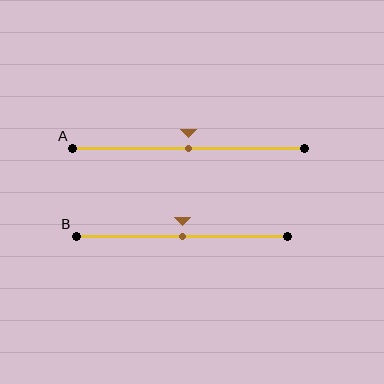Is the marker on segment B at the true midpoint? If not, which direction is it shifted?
Yes, the marker on segment B is at the true midpoint.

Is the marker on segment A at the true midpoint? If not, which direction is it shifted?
Yes, the marker on segment A is at the true midpoint.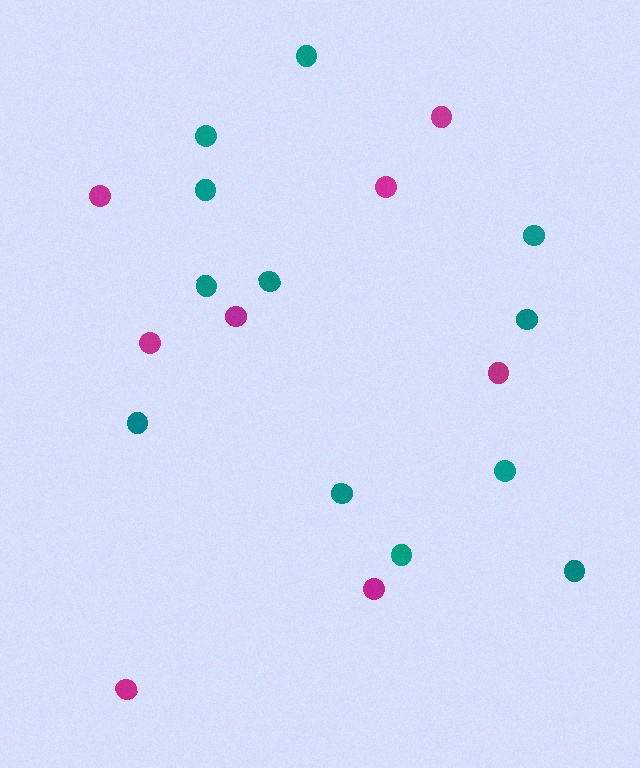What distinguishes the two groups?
There are 2 groups: one group of magenta circles (8) and one group of teal circles (12).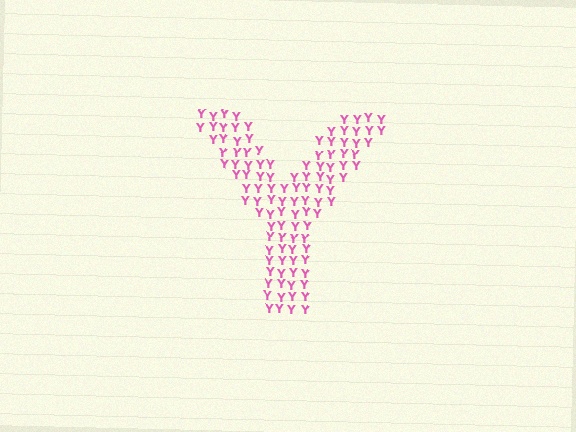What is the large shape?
The large shape is the letter Y.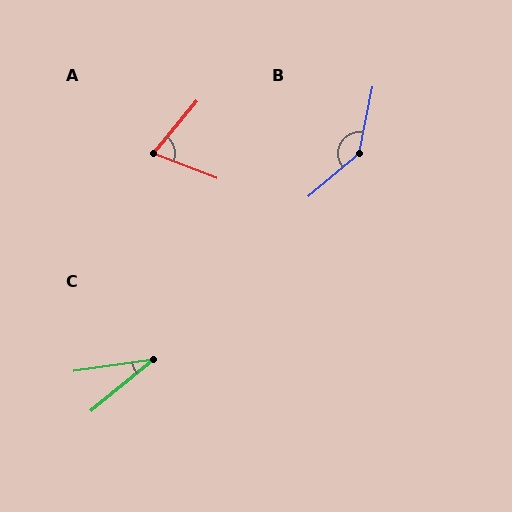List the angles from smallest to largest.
C (32°), A (72°), B (142°).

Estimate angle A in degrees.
Approximately 72 degrees.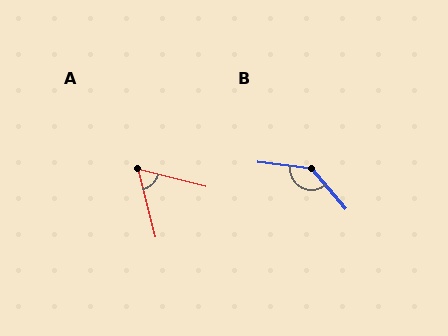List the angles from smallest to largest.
A (61°), B (137°).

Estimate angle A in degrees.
Approximately 61 degrees.